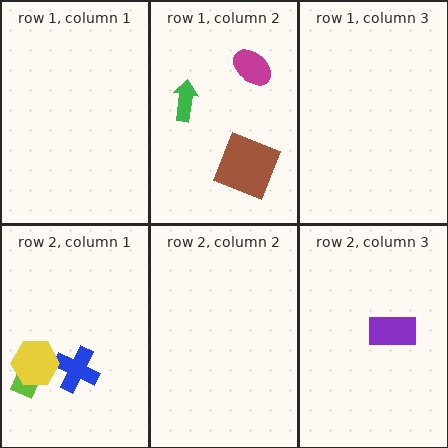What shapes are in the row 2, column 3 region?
The purple rectangle.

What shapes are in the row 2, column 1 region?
The lime diamond, the blue cross, the yellow hexagon.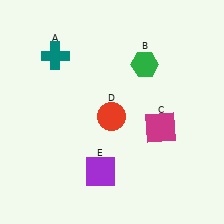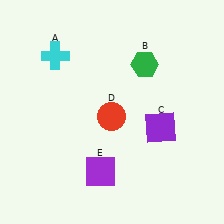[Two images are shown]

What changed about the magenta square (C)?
In Image 1, C is magenta. In Image 2, it changed to purple.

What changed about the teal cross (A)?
In Image 1, A is teal. In Image 2, it changed to cyan.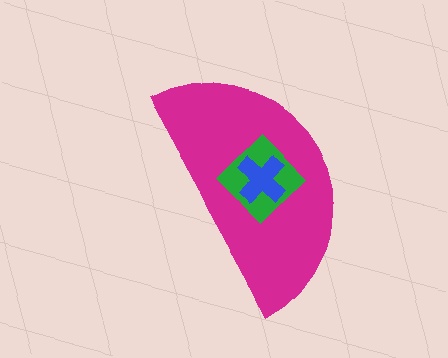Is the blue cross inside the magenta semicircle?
Yes.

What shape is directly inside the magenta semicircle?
The green diamond.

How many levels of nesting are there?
3.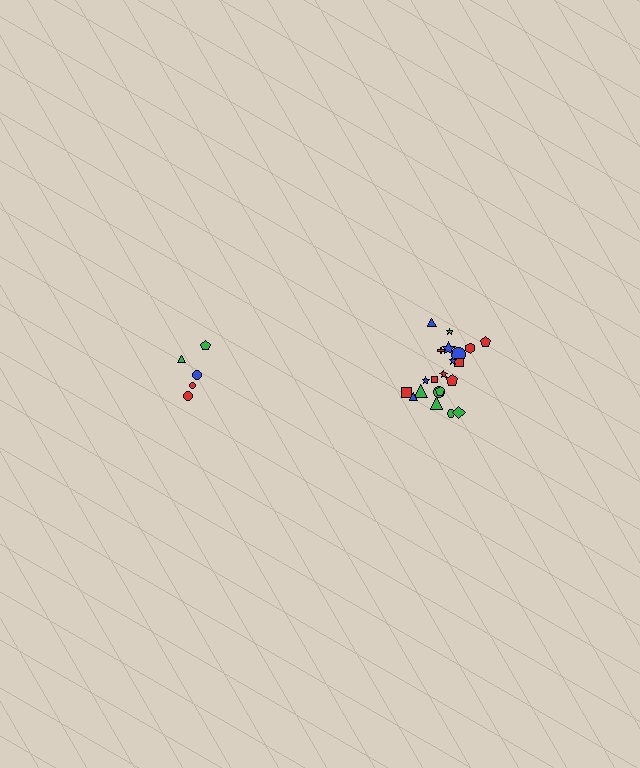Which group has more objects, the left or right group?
The right group.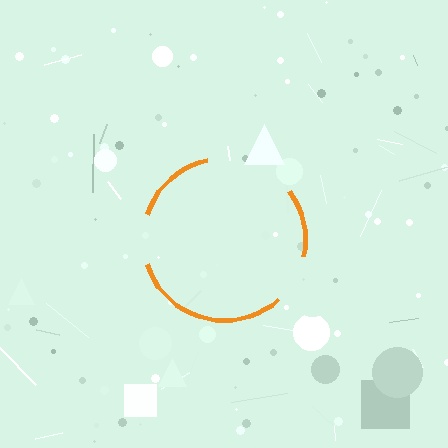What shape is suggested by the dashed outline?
The dashed outline suggests a circle.